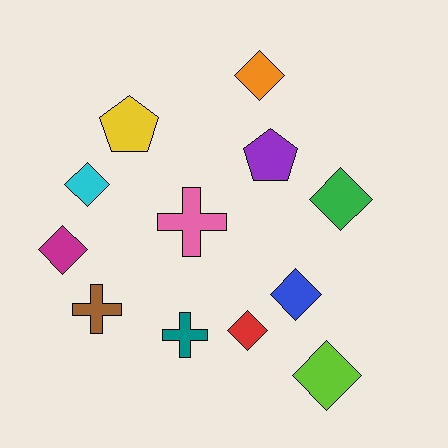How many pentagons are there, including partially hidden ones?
There are 2 pentagons.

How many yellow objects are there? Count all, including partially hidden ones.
There is 1 yellow object.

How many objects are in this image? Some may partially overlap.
There are 12 objects.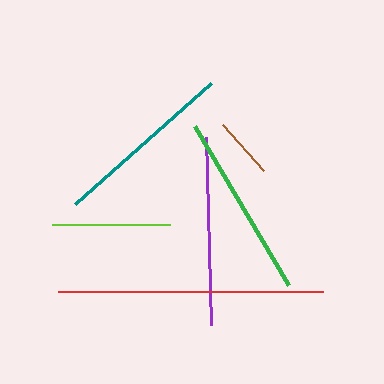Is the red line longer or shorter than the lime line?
The red line is longer than the lime line.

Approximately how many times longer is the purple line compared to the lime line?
The purple line is approximately 1.6 times the length of the lime line.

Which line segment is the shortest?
The brown line is the shortest at approximately 62 pixels.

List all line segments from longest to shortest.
From longest to shortest: red, purple, green, teal, lime, brown.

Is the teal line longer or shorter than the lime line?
The teal line is longer than the lime line.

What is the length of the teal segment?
The teal segment is approximately 183 pixels long.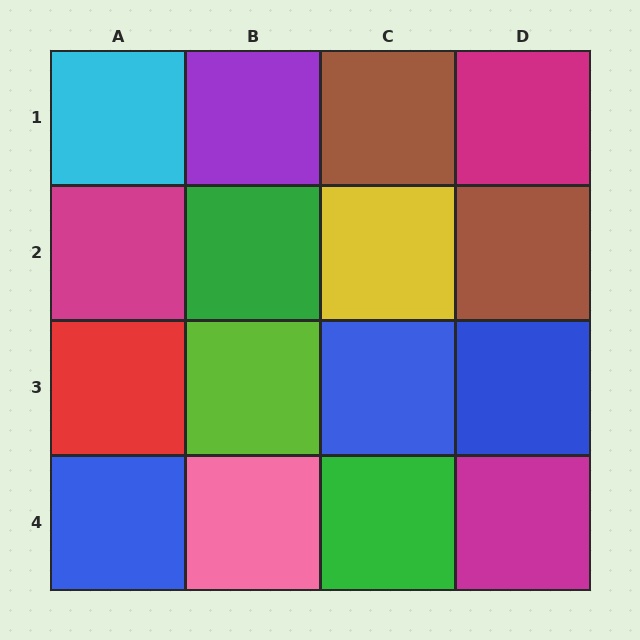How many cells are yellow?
1 cell is yellow.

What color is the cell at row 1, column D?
Magenta.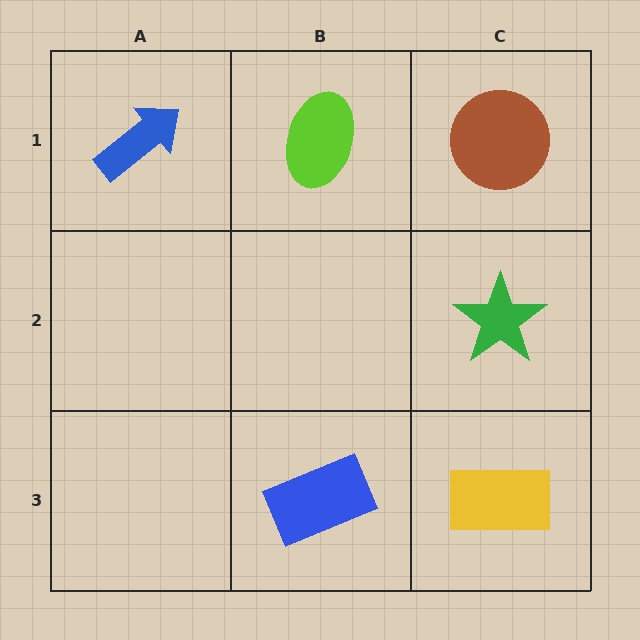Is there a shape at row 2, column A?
No, that cell is empty.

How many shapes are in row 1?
3 shapes.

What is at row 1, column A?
A blue arrow.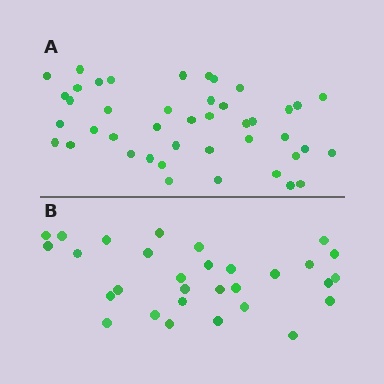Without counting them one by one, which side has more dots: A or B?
Region A (the top region) has more dots.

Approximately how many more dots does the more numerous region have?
Region A has approximately 15 more dots than region B.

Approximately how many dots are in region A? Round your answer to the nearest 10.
About 40 dots. (The exact count is 43, which rounds to 40.)